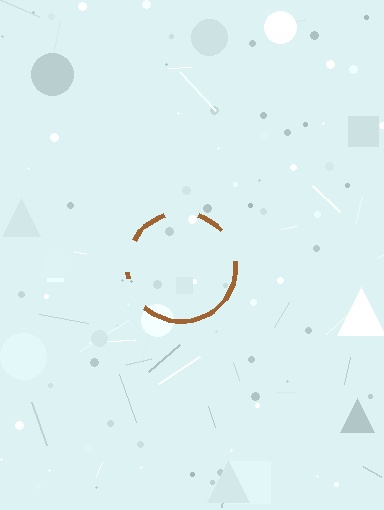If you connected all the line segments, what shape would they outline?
They would outline a circle.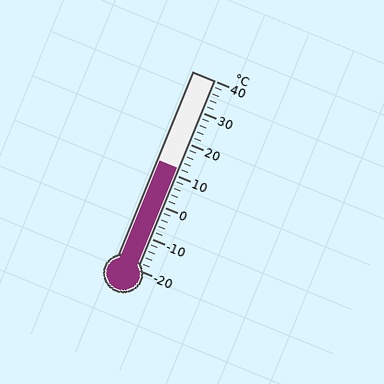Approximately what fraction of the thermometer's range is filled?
The thermometer is filled to approximately 55% of its range.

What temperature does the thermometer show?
The thermometer shows approximately 12°C.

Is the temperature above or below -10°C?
The temperature is above -10°C.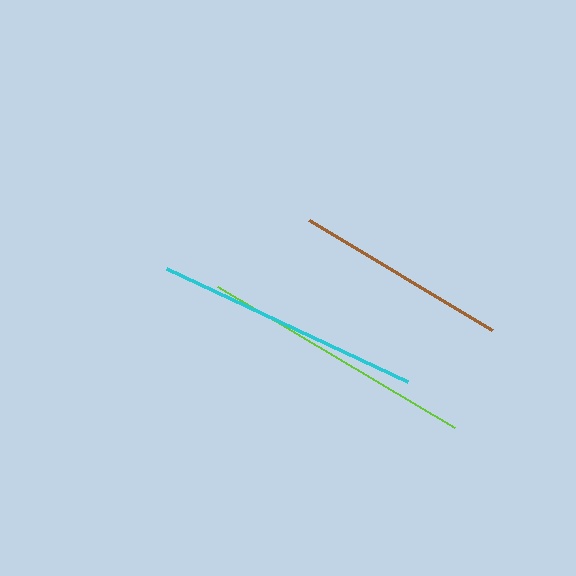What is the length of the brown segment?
The brown segment is approximately 213 pixels long.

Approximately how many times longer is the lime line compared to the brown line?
The lime line is approximately 1.3 times the length of the brown line.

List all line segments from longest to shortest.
From longest to shortest: lime, cyan, brown.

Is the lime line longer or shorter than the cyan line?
The lime line is longer than the cyan line.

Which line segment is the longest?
The lime line is the longest at approximately 276 pixels.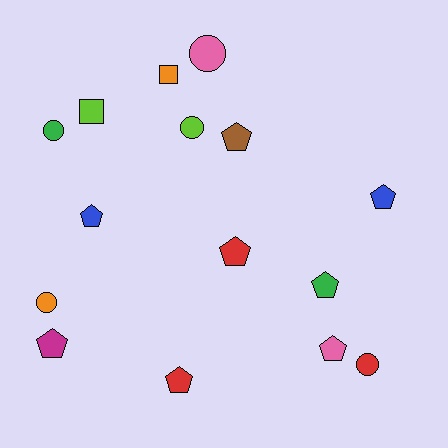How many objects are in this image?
There are 15 objects.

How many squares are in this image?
There are 2 squares.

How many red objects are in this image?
There are 3 red objects.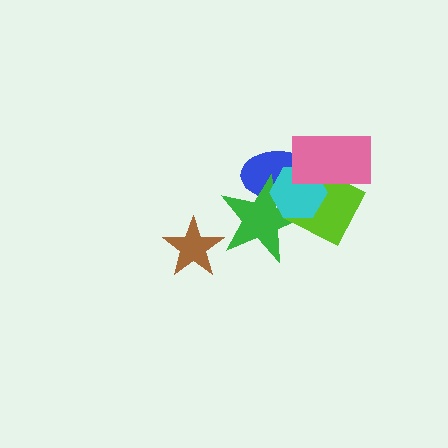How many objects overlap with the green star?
3 objects overlap with the green star.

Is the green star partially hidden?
Yes, it is partially covered by another shape.